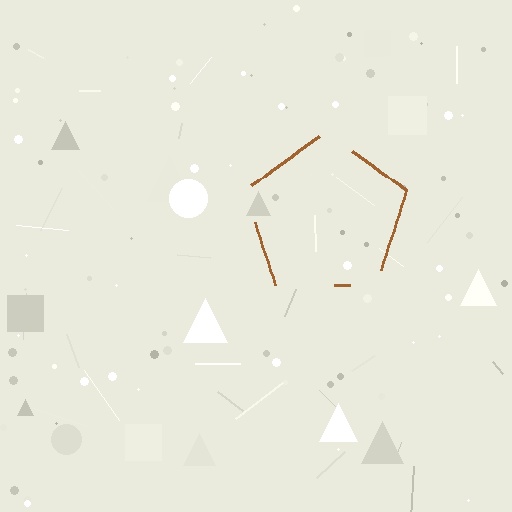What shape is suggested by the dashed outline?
The dashed outline suggests a pentagon.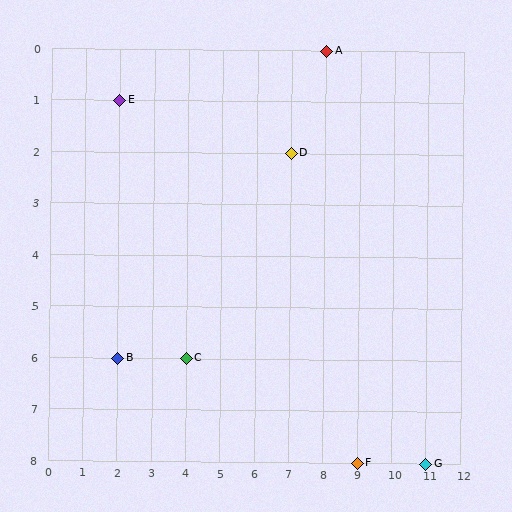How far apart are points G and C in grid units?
Points G and C are 7 columns and 2 rows apart (about 7.3 grid units diagonally).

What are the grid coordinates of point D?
Point D is at grid coordinates (7, 2).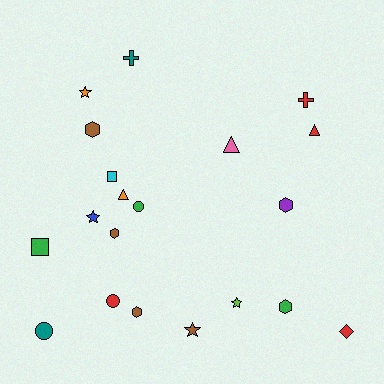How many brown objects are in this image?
There are 4 brown objects.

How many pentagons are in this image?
There are no pentagons.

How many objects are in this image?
There are 20 objects.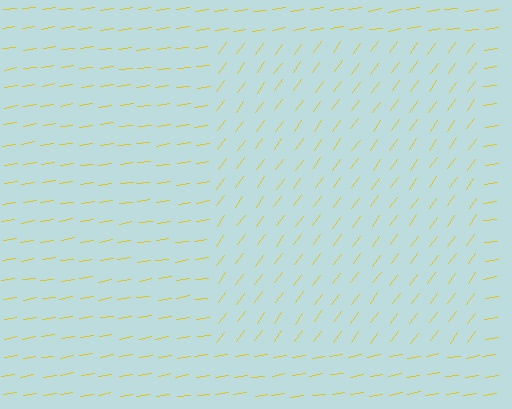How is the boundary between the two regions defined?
The boundary is defined purely by a change in line orientation (approximately 45 degrees difference). All lines are the same color and thickness.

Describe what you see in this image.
The image is filled with small yellow line segments. A rectangle region in the image has lines oriented differently from the surrounding lines, creating a visible texture boundary.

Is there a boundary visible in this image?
Yes, there is a texture boundary formed by a change in line orientation.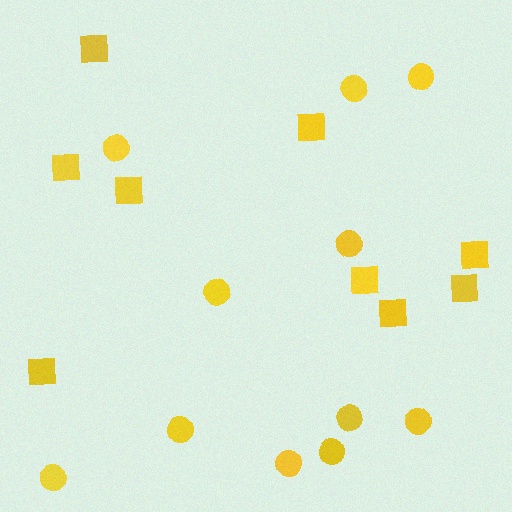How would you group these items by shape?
There are 2 groups: one group of squares (9) and one group of circles (11).